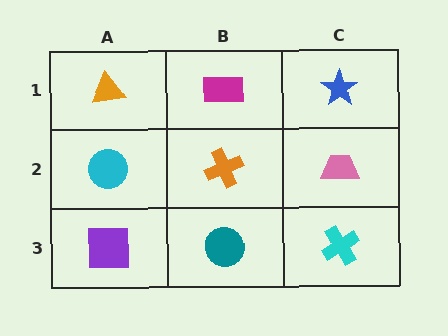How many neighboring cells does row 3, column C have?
2.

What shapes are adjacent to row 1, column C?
A pink trapezoid (row 2, column C), a magenta rectangle (row 1, column B).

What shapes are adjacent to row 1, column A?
A cyan circle (row 2, column A), a magenta rectangle (row 1, column B).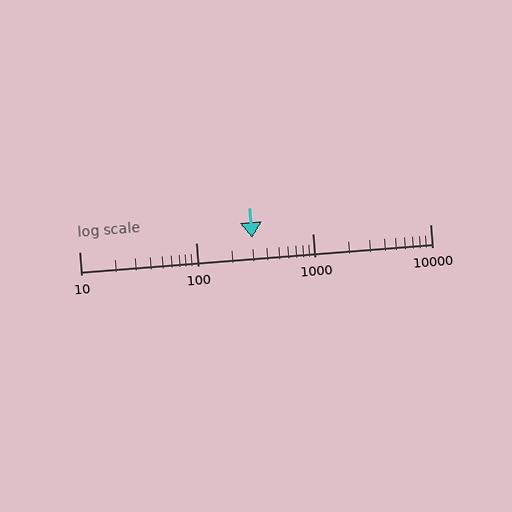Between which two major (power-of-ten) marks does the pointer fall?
The pointer is between 100 and 1000.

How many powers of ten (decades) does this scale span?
The scale spans 3 decades, from 10 to 10000.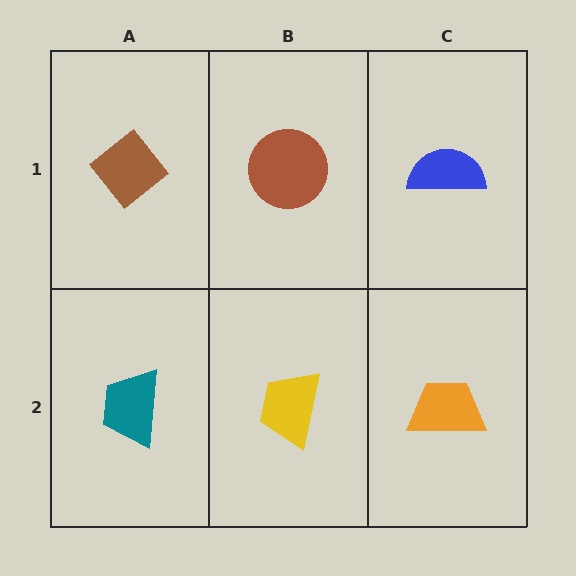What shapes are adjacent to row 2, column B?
A brown circle (row 1, column B), a teal trapezoid (row 2, column A), an orange trapezoid (row 2, column C).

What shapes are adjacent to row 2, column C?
A blue semicircle (row 1, column C), a yellow trapezoid (row 2, column B).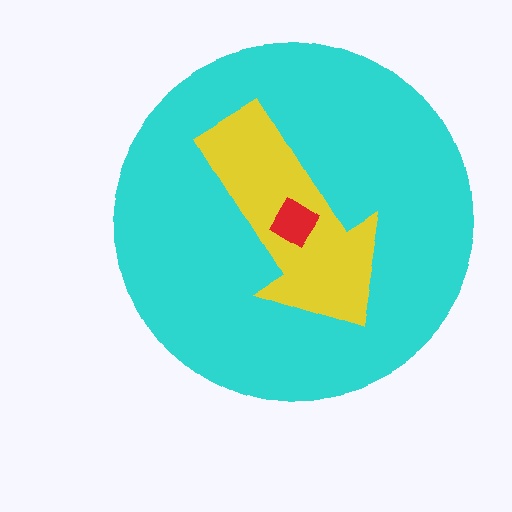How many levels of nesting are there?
3.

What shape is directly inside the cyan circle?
The yellow arrow.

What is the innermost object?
The red diamond.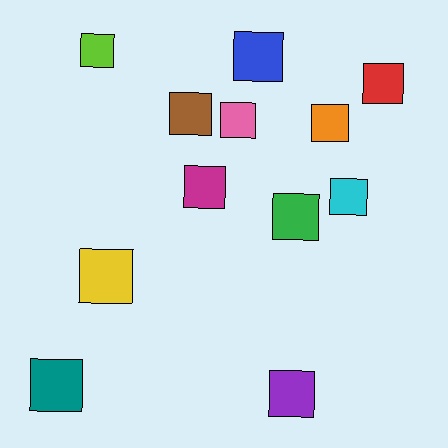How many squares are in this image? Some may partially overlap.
There are 12 squares.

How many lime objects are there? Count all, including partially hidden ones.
There is 1 lime object.